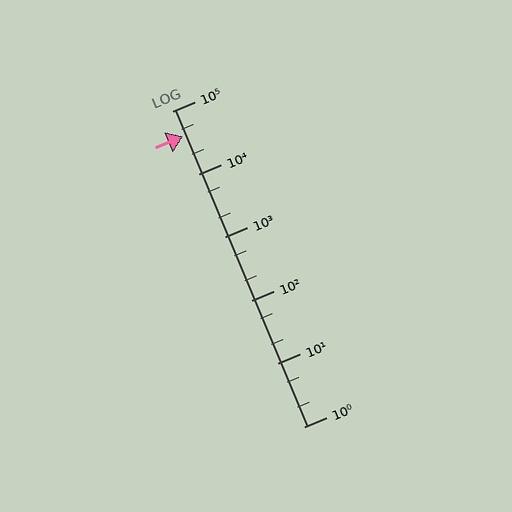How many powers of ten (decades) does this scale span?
The scale spans 5 decades, from 1 to 100000.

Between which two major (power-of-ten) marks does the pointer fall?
The pointer is between 10000 and 100000.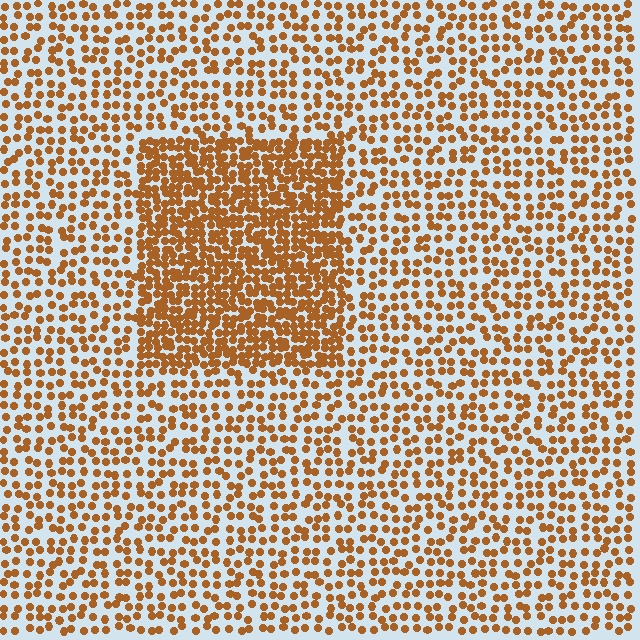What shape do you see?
I see a rectangle.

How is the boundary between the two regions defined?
The boundary is defined by a change in element density (approximately 2.1x ratio). All elements are the same color, size, and shape.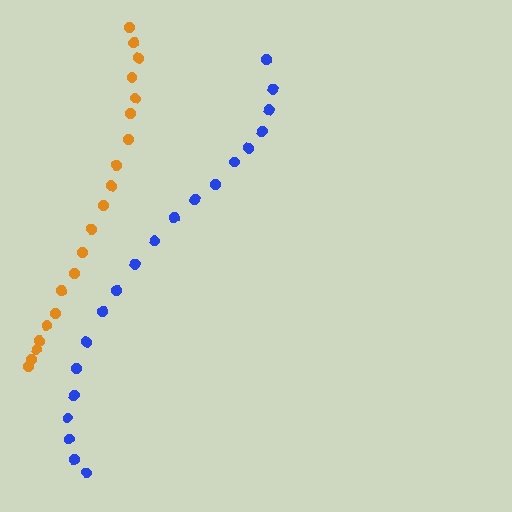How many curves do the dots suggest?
There are 2 distinct paths.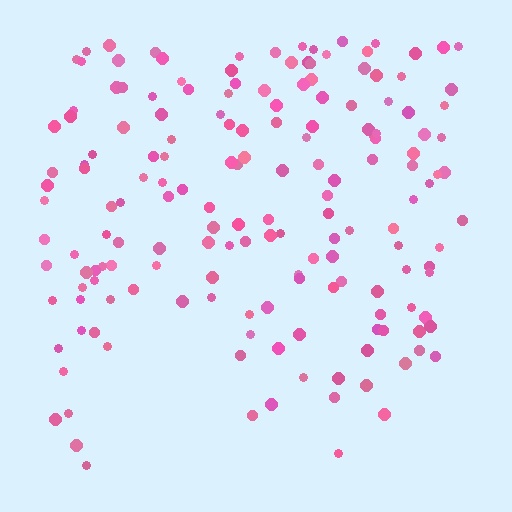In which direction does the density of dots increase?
From bottom to top, with the top side densest.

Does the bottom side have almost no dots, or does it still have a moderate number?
Still a moderate number, just noticeably fewer than the top.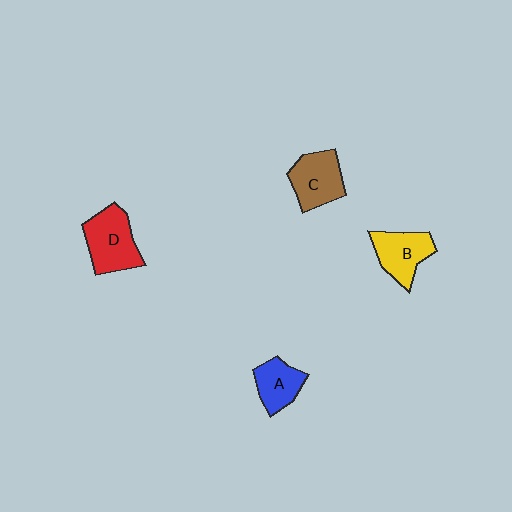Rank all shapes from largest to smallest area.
From largest to smallest: D (red), C (brown), B (yellow), A (blue).